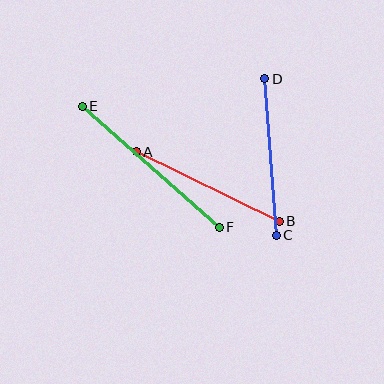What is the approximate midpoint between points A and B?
The midpoint is at approximately (208, 186) pixels.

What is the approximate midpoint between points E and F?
The midpoint is at approximately (151, 167) pixels.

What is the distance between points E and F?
The distance is approximately 183 pixels.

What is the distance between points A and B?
The distance is approximately 159 pixels.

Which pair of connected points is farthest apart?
Points E and F are farthest apart.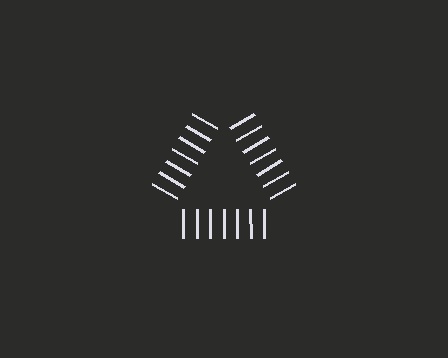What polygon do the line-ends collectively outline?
An illusory triangle — the line segments terminate on its edges but no continuous stroke is drawn.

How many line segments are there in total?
21 — 7 along each of the 3 edges.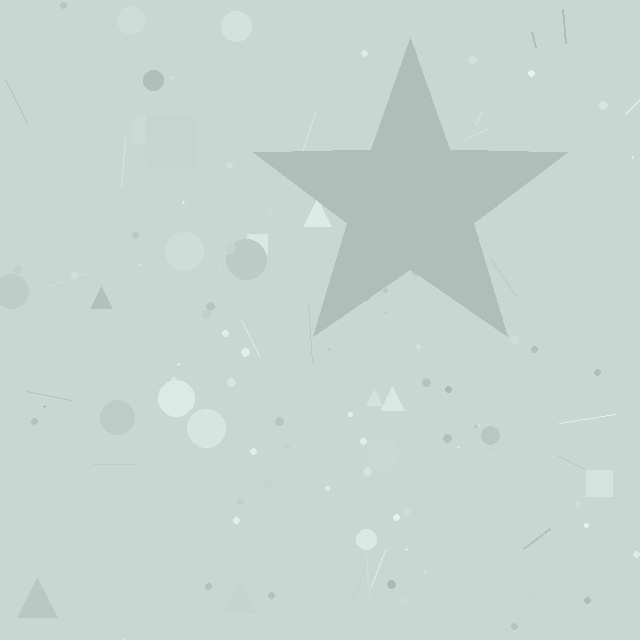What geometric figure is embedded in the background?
A star is embedded in the background.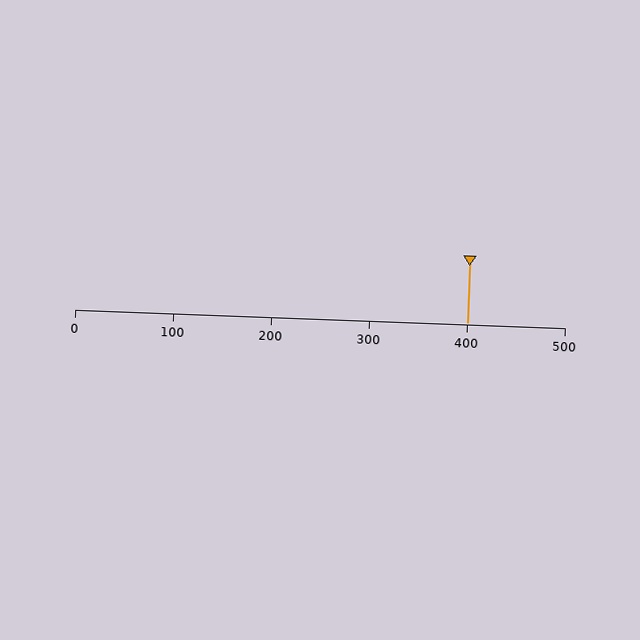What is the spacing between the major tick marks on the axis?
The major ticks are spaced 100 apart.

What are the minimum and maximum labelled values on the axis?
The axis runs from 0 to 500.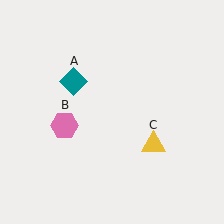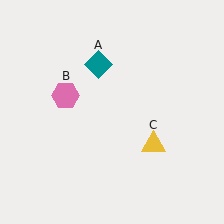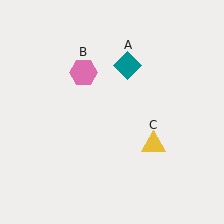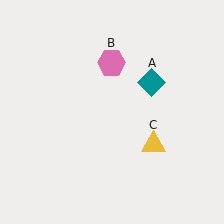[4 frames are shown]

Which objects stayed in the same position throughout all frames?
Yellow triangle (object C) remained stationary.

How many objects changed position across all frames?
2 objects changed position: teal diamond (object A), pink hexagon (object B).